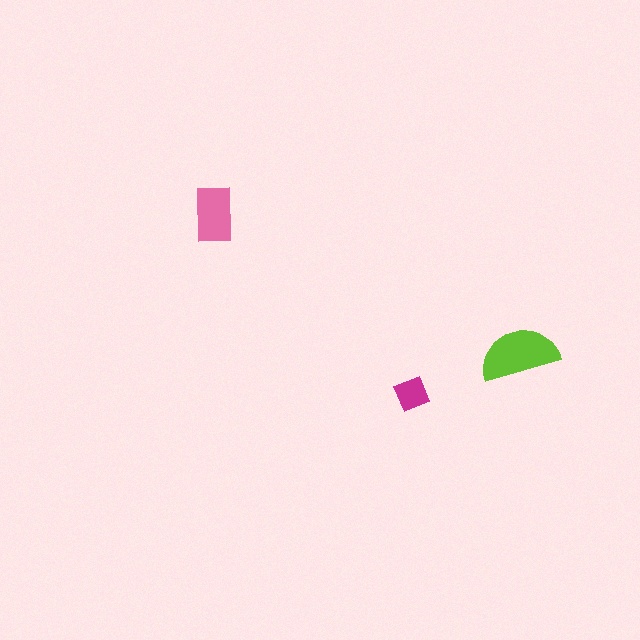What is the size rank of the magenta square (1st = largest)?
3rd.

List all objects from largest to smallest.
The lime semicircle, the pink rectangle, the magenta square.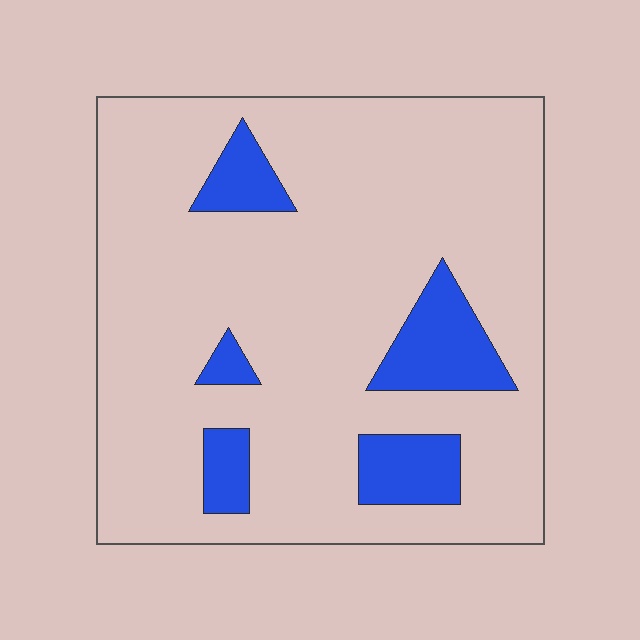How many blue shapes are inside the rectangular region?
5.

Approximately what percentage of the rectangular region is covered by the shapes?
Approximately 15%.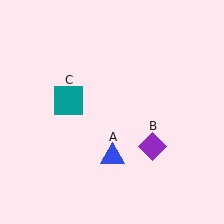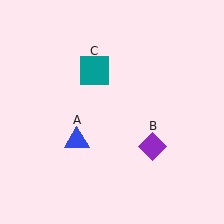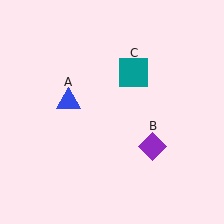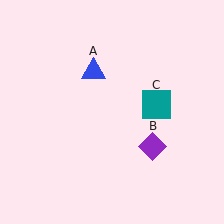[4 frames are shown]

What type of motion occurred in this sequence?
The blue triangle (object A), teal square (object C) rotated clockwise around the center of the scene.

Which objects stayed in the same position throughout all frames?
Purple diamond (object B) remained stationary.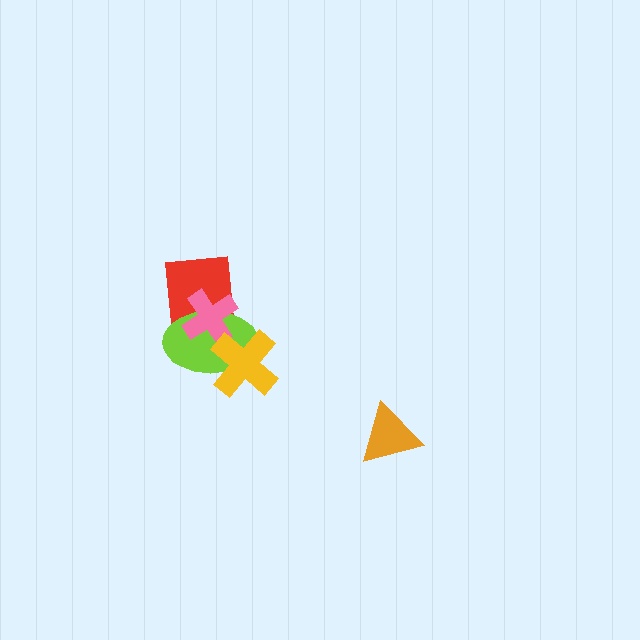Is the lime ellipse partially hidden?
Yes, it is partially covered by another shape.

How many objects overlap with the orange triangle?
0 objects overlap with the orange triangle.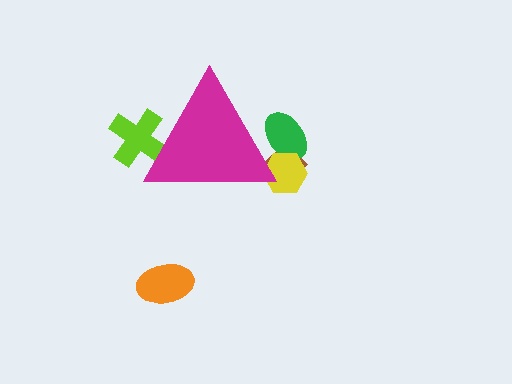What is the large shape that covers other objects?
A magenta triangle.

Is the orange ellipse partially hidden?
No, the orange ellipse is fully visible.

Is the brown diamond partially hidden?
Yes, the brown diamond is partially hidden behind the magenta triangle.